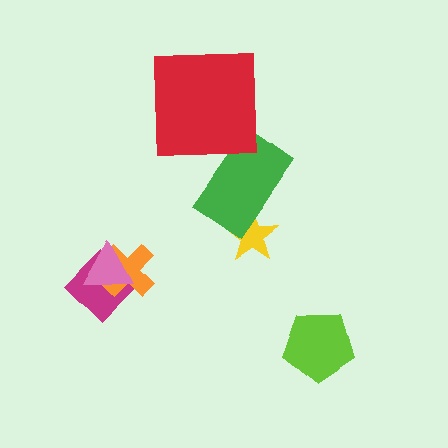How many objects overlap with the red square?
1 object overlaps with the red square.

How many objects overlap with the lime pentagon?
0 objects overlap with the lime pentagon.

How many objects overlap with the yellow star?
1 object overlaps with the yellow star.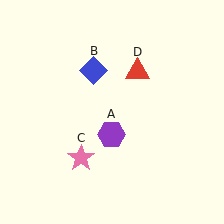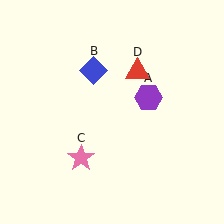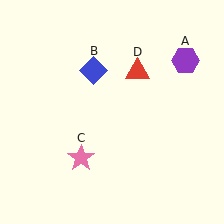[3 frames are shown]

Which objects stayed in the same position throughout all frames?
Blue diamond (object B) and pink star (object C) and red triangle (object D) remained stationary.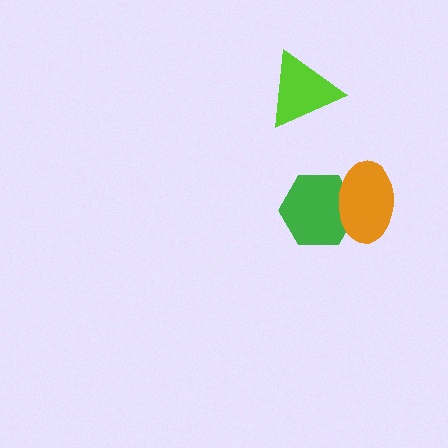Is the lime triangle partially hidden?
No, no other shape covers it.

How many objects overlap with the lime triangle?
0 objects overlap with the lime triangle.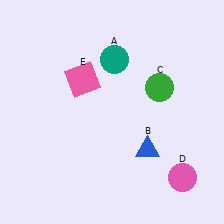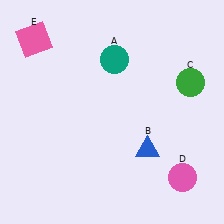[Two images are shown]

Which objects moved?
The objects that moved are: the green circle (C), the pink square (E).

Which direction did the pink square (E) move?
The pink square (E) moved left.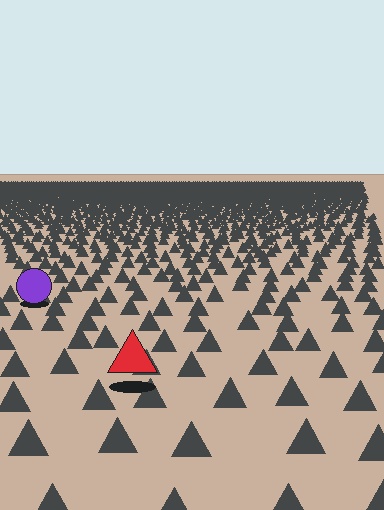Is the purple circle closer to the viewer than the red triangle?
No. The red triangle is closer — you can tell from the texture gradient: the ground texture is coarser near it.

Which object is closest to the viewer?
The red triangle is closest. The texture marks near it are larger and more spread out.